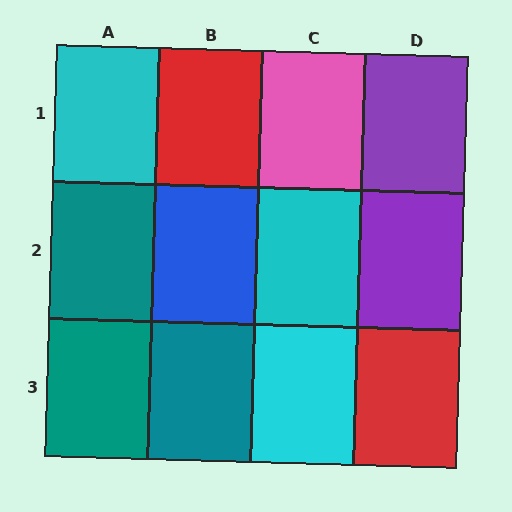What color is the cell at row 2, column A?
Teal.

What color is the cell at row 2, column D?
Purple.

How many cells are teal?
3 cells are teal.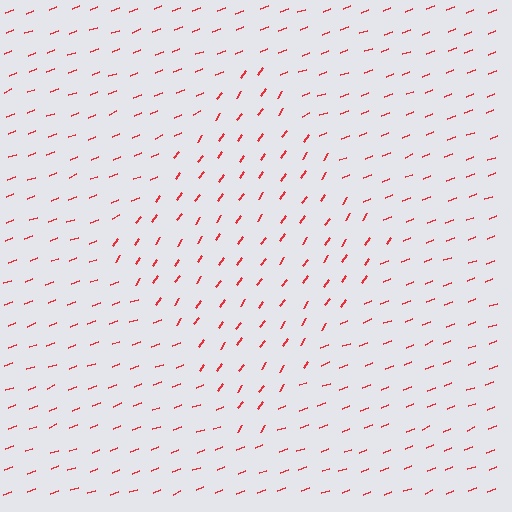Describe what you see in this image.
The image is filled with small red line segments. A diamond region in the image has lines oriented differently from the surrounding lines, creating a visible texture boundary.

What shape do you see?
I see a diamond.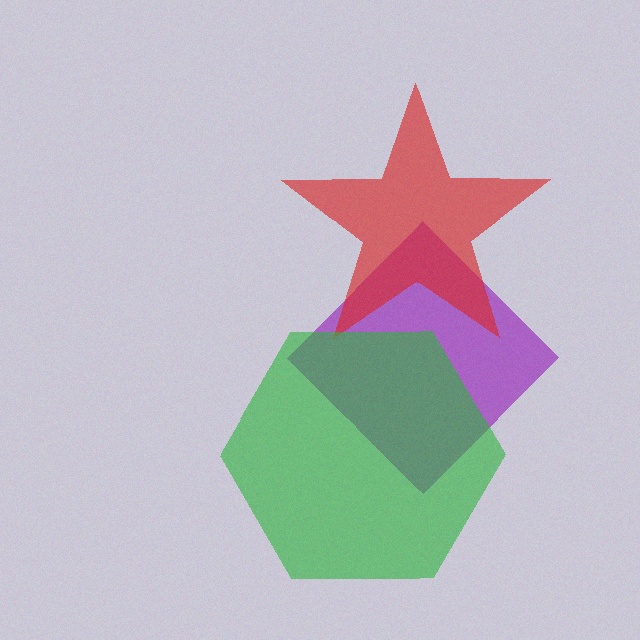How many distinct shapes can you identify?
There are 3 distinct shapes: a purple diamond, a red star, a green hexagon.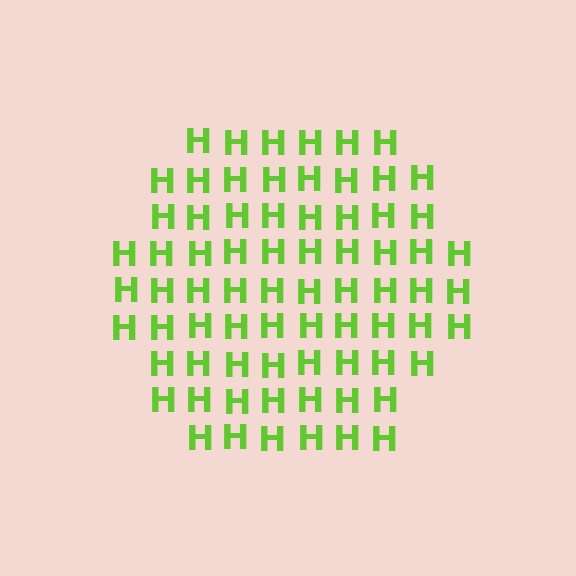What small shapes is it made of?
It is made of small letter H's.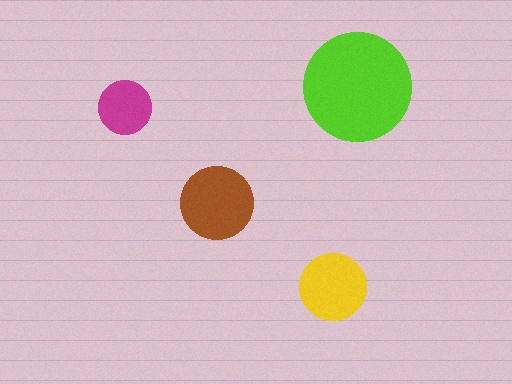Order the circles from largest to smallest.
the lime one, the brown one, the yellow one, the magenta one.